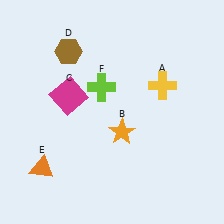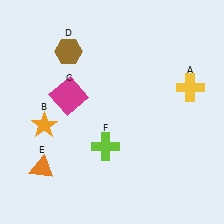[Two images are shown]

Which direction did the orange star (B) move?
The orange star (B) moved left.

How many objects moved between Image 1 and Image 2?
3 objects moved between the two images.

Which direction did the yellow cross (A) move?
The yellow cross (A) moved right.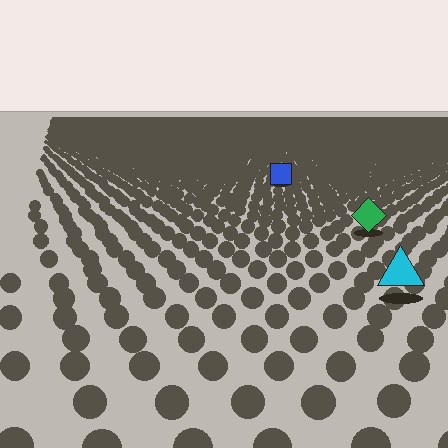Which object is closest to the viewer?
The cyan triangle is closest. The texture marks near it are larger and more spread out.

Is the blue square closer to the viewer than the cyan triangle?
No. The cyan triangle is closer — you can tell from the texture gradient: the ground texture is coarser near it.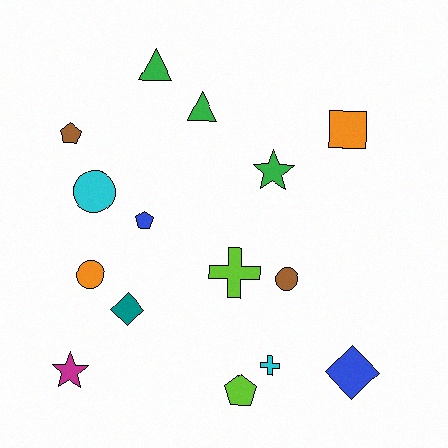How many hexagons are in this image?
There are no hexagons.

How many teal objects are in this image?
There is 1 teal object.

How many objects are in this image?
There are 15 objects.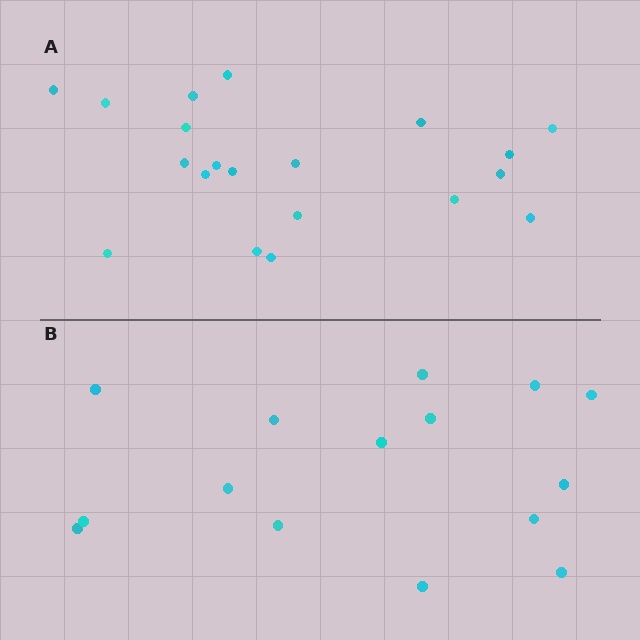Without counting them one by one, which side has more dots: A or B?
Region A (the top region) has more dots.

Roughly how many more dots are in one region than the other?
Region A has about 5 more dots than region B.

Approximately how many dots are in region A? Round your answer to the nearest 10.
About 20 dots.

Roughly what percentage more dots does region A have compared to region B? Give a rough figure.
About 35% more.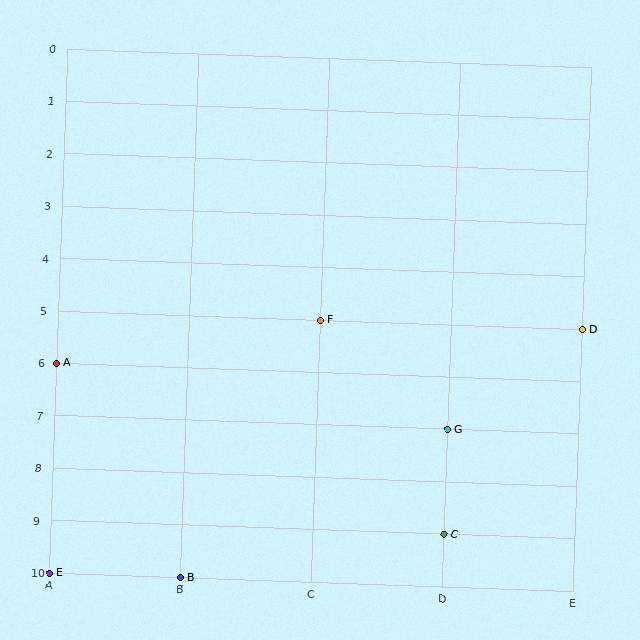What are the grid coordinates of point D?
Point D is at grid coordinates (E, 5).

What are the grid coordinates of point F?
Point F is at grid coordinates (C, 5).